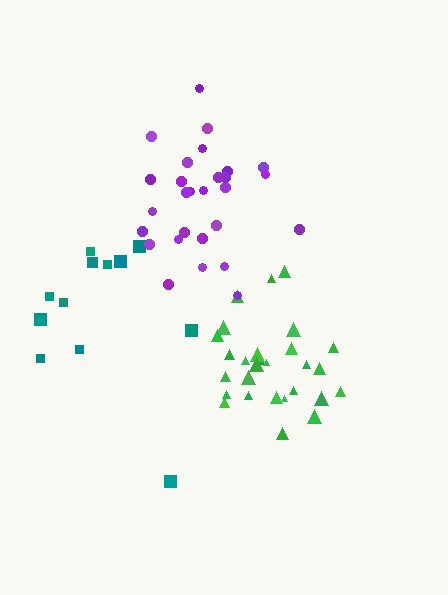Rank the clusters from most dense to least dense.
green, purple, teal.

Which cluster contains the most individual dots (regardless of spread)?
Green (28).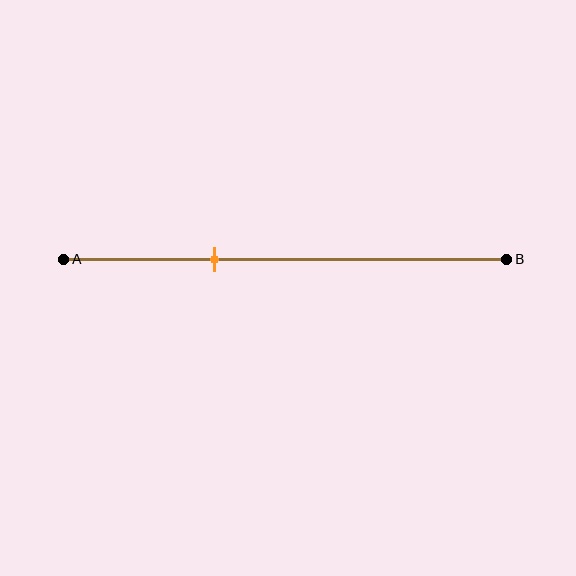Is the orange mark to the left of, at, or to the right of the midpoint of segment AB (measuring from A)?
The orange mark is to the left of the midpoint of segment AB.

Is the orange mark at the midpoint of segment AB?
No, the mark is at about 35% from A, not at the 50% midpoint.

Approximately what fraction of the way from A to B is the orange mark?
The orange mark is approximately 35% of the way from A to B.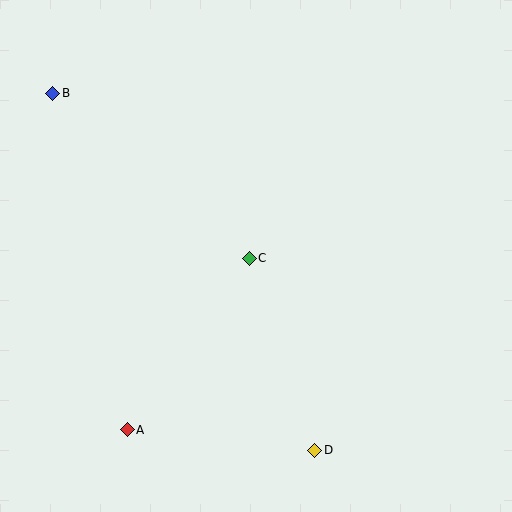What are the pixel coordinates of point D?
Point D is at (315, 450).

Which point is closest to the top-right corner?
Point C is closest to the top-right corner.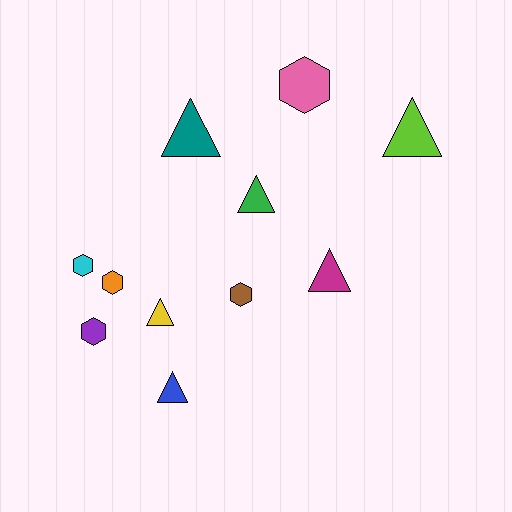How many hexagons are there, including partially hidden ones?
There are 5 hexagons.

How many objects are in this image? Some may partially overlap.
There are 11 objects.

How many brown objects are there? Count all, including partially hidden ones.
There is 1 brown object.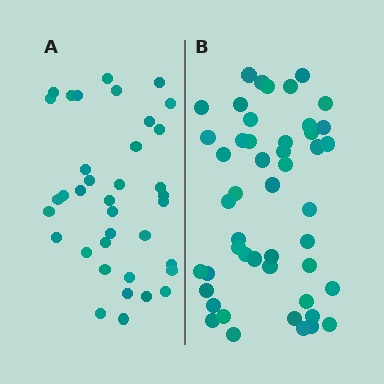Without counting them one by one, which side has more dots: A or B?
Region B (the right region) has more dots.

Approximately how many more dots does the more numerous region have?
Region B has roughly 12 or so more dots than region A.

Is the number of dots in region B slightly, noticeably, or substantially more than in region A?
Region B has noticeably more, but not dramatically so. The ratio is roughly 1.3 to 1.